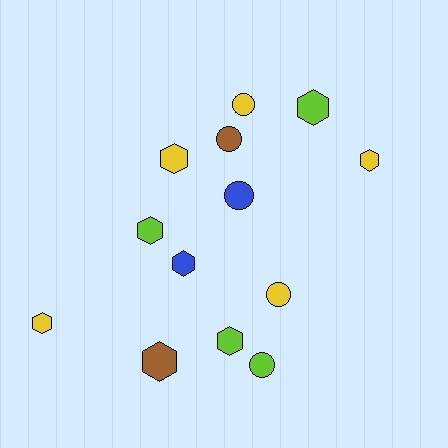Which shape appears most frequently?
Hexagon, with 8 objects.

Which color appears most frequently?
Yellow, with 5 objects.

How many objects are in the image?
There are 13 objects.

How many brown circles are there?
There is 1 brown circle.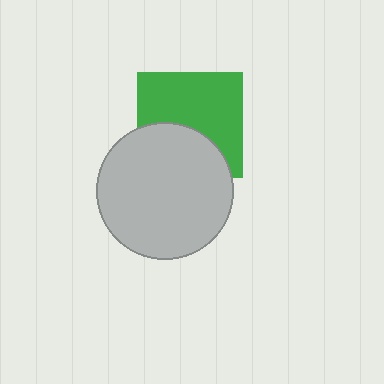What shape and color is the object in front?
The object in front is a light gray circle.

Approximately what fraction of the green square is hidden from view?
Roughly 38% of the green square is hidden behind the light gray circle.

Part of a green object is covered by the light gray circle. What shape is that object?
It is a square.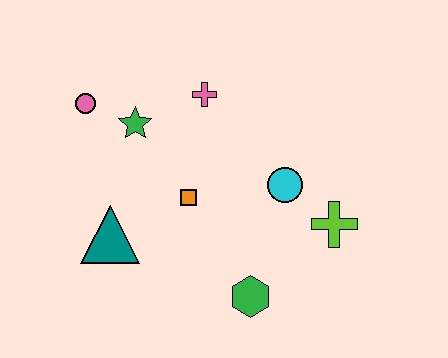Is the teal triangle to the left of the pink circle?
No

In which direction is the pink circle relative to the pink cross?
The pink circle is to the left of the pink cross.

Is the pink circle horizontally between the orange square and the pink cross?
No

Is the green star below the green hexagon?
No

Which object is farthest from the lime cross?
The pink circle is farthest from the lime cross.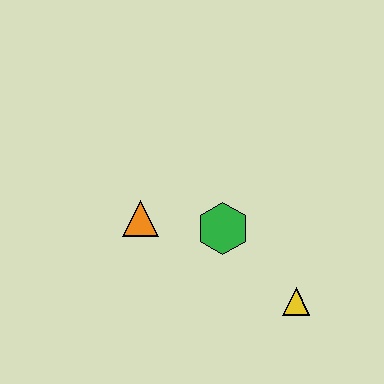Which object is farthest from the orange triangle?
The yellow triangle is farthest from the orange triangle.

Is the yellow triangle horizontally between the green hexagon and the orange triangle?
No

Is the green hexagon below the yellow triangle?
No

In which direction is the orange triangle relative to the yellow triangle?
The orange triangle is to the left of the yellow triangle.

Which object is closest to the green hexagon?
The orange triangle is closest to the green hexagon.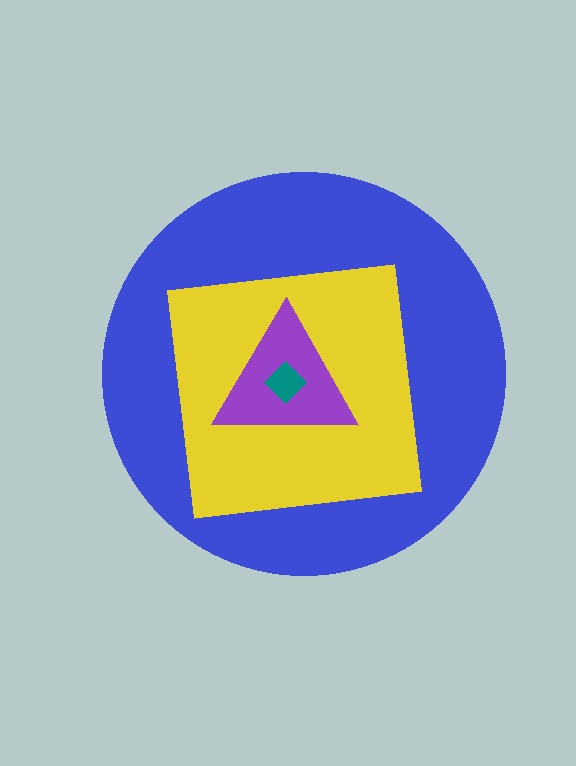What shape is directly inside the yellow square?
The purple triangle.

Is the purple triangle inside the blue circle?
Yes.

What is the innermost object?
The teal diamond.